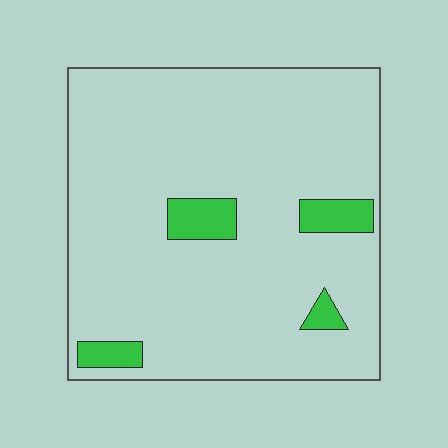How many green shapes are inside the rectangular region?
4.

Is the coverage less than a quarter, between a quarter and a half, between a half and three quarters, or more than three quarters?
Less than a quarter.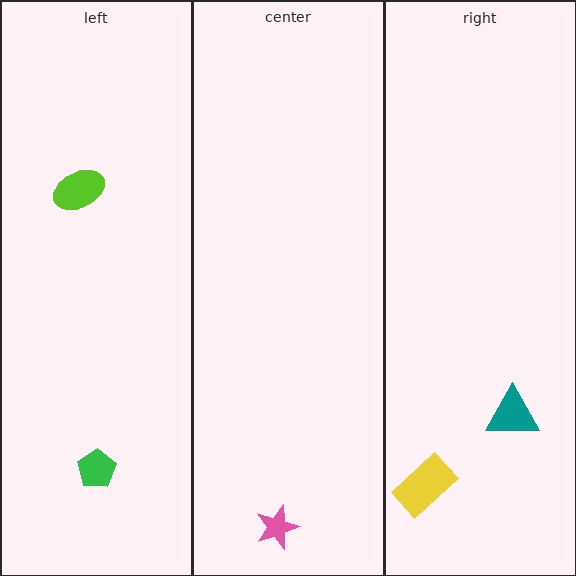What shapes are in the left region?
The lime ellipse, the green pentagon.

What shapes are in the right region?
The yellow rectangle, the teal triangle.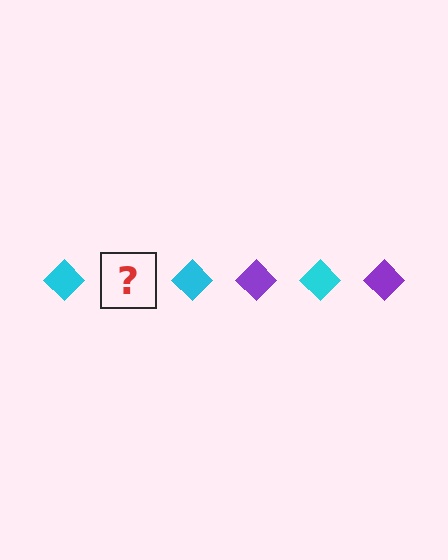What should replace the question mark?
The question mark should be replaced with a purple diamond.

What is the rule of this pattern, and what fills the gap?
The rule is that the pattern cycles through cyan, purple diamonds. The gap should be filled with a purple diamond.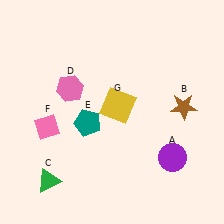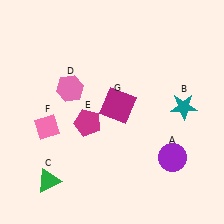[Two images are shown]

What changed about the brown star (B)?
In Image 1, B is brown. In Image 2, it changed to teal.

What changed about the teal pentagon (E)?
In Image 1, E is teal. In Image 2, it changed to magenta.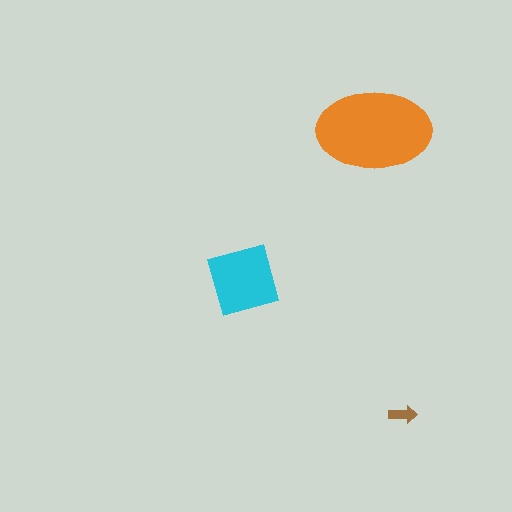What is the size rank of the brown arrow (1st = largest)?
3rd.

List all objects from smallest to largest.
The brown arrow, the cyan diamond, the orange ellipse.